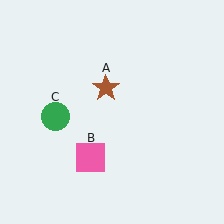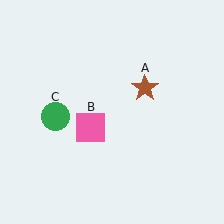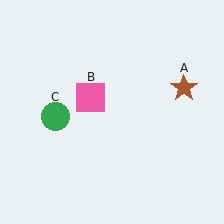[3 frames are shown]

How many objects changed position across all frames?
2 objects changed position: brown star (object A), pink square (object B).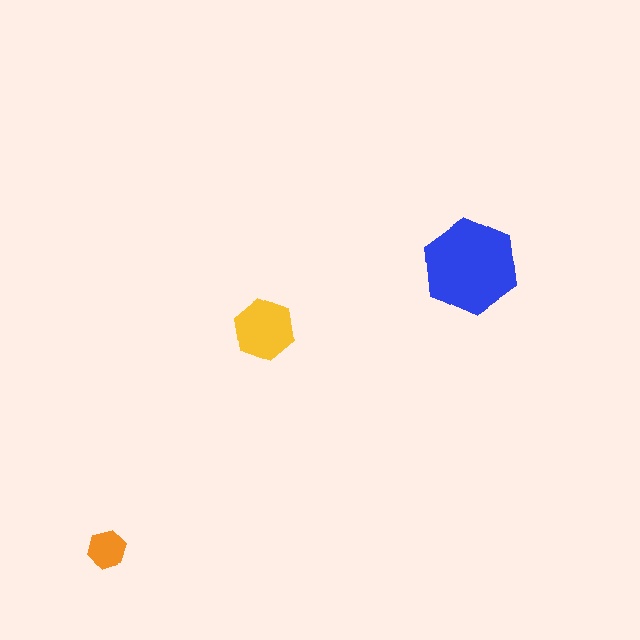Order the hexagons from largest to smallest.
the blue one, the yellow one, the orange one.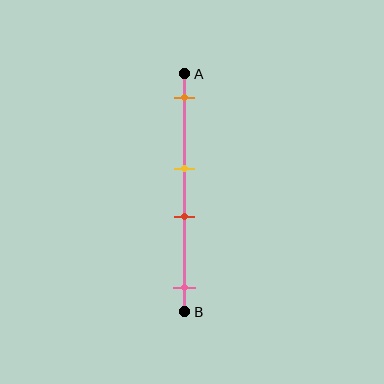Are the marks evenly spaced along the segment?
No, the marks are not evenly spaced.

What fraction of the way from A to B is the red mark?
The red mark is approximately 60% (0.6) of the way from A to B.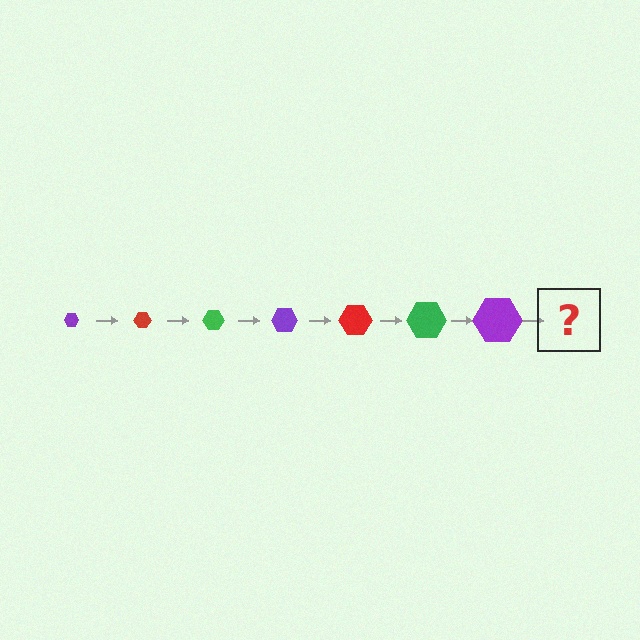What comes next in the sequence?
The next element should be a red hexagon, larger than the previous one.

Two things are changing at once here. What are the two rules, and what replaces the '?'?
The two rules are that the hexagon grows larger each step and the color cycles through purple, red, and green. The '?' should be a red hexagon, larger than the previous one.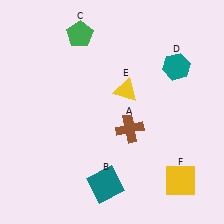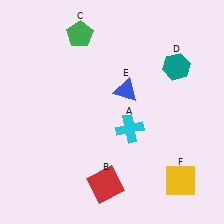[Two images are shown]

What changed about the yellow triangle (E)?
In Image 1, E is yellow. In Image 2, it changed to blue.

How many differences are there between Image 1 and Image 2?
There are 3 differences between the two images.